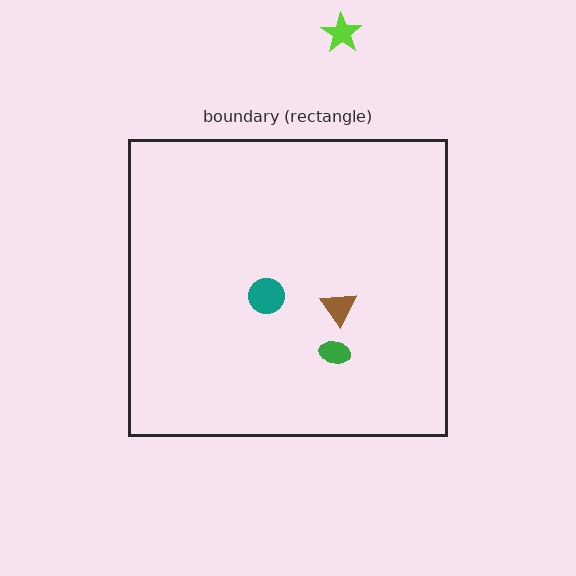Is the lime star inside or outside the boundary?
Outside.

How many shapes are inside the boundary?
3 inside, 1 outside.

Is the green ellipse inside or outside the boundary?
Inside.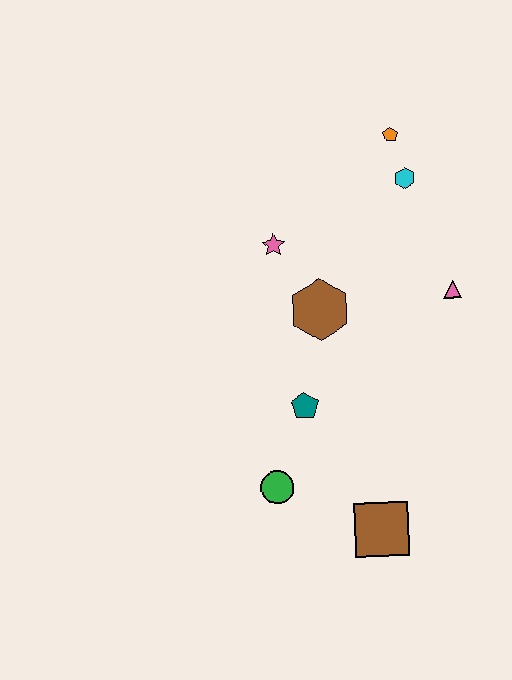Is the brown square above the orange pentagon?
No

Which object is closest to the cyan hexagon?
The orange pentagon is closest to the cyan hexagon.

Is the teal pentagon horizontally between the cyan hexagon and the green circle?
Yes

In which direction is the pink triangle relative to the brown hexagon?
The pink triangle is to the right of the brown hexagon.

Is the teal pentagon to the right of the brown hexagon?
No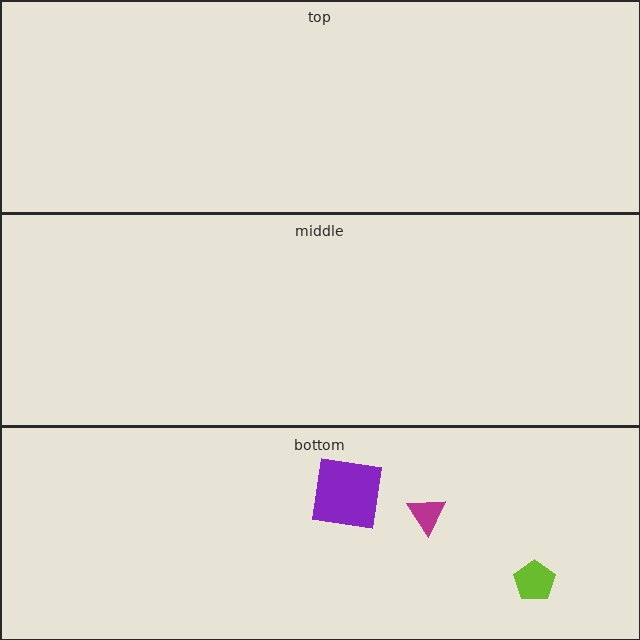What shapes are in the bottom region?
The magenta triangle, the purple square, the lime pentagon.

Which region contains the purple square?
The bottom region.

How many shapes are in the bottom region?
3.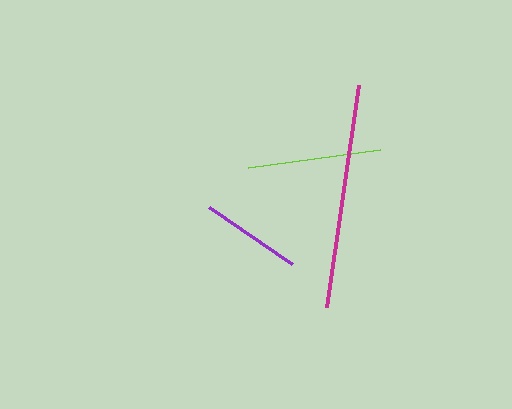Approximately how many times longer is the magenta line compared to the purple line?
The magenta line is approximately 2.2 times the length of the purple line.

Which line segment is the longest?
The magenta line is the longest at approximately 225 pixels.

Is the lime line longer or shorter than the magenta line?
The magenta line is longer than the lime line.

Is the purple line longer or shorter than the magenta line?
The magenta line is longer than the purple line.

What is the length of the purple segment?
The purple segment is approximately 101 pixels long.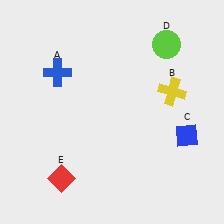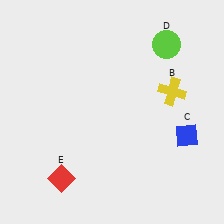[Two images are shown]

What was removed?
The blue cross (A) was removed in Image 2.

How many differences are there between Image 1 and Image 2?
There is 1 difference between the two images.